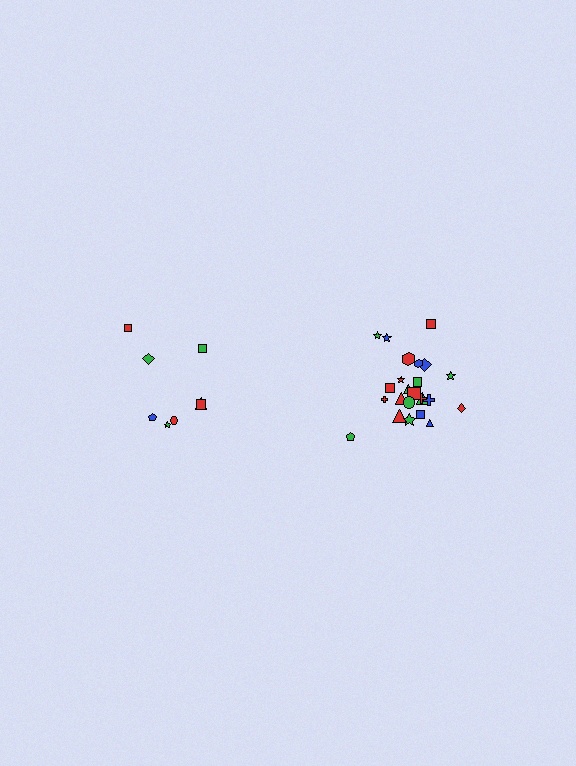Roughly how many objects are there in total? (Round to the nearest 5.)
Roughly 35 objects in total.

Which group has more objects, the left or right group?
The right group.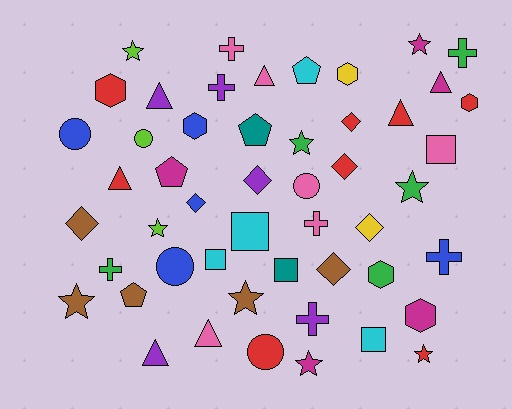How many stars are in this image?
There are 9 stars.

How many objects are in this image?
There are 50 objects.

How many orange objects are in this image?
There are no orange objects.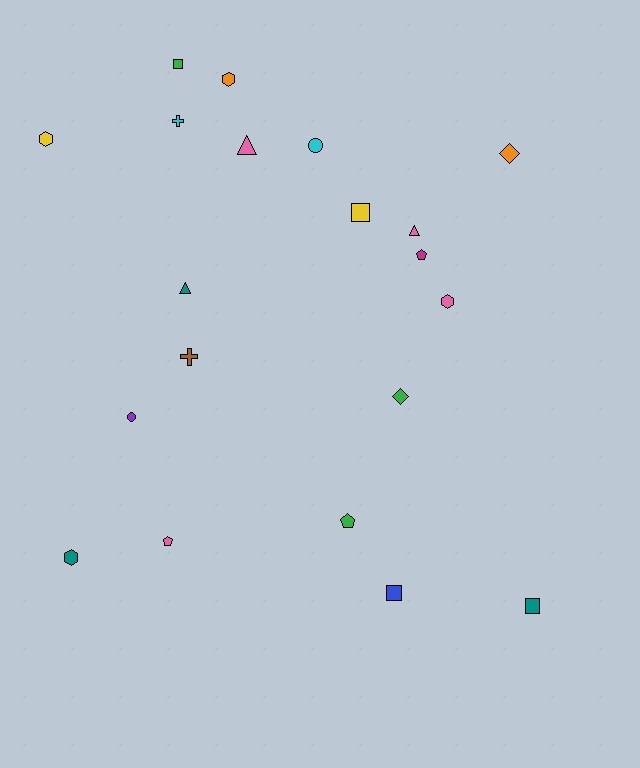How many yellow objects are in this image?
There are 2 yellow objects.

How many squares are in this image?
There are 4 squares.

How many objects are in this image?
There are 20 objects.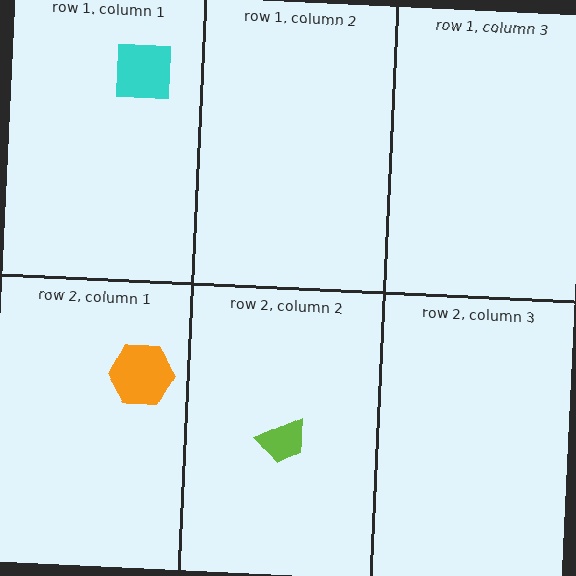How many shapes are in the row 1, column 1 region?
1.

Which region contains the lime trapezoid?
The row 2, column 2 region.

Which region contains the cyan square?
The row 1, column 1 region.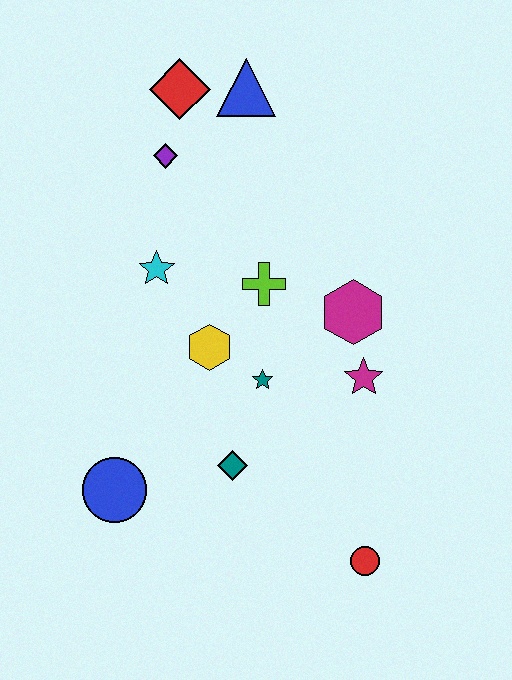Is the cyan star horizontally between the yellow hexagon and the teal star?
No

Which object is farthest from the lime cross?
The red circle is farthest from the lime cross.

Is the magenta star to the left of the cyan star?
No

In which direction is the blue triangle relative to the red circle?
The blue triangle is above the red circle.